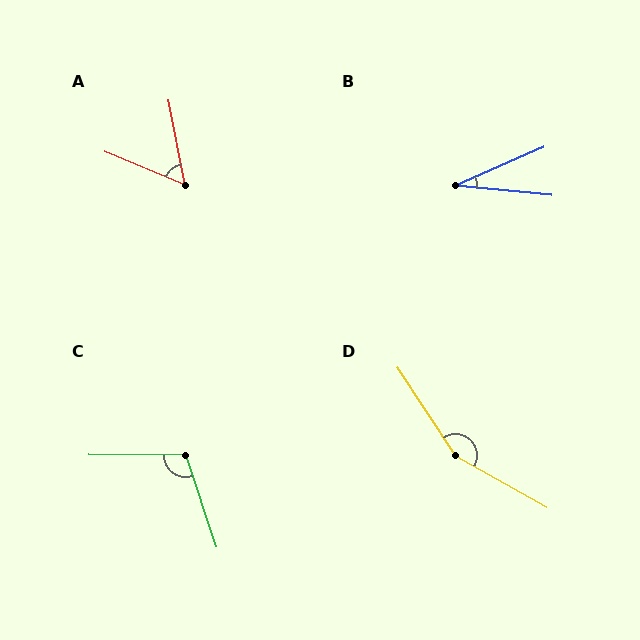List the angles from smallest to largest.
B (29°), A (56°), C (109°), D (153°).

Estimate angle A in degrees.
Approximately 56 degrees.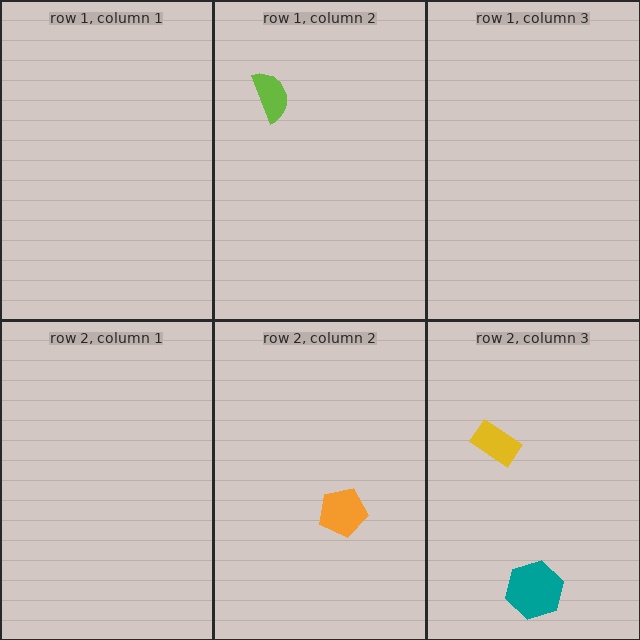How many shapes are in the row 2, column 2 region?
1.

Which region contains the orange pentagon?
The row 2, column 2 region.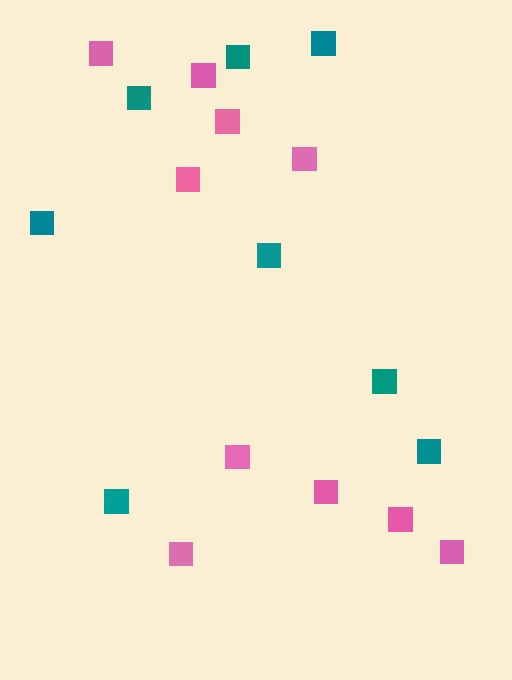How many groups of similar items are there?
There are 2 groups: one group of pink squares (10) and one group of teal squares (8).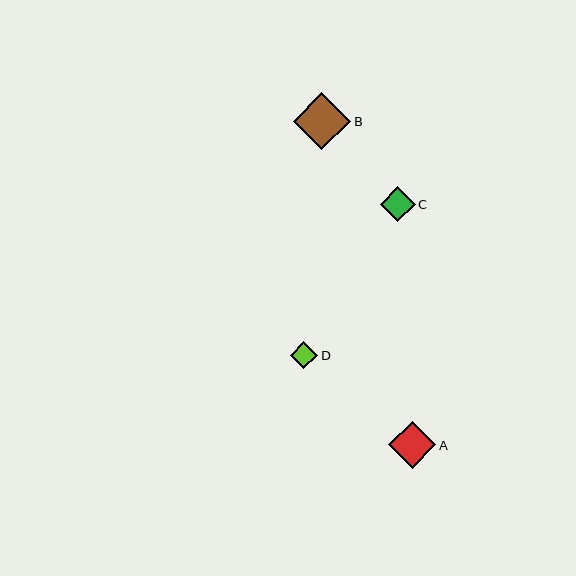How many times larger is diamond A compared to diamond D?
Diamond A is approximately 1.7 times the size of diamond D.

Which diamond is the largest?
Diamond B is the largest with a size of approximately 57 pixels.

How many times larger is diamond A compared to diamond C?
Diamond A is approximately 1.4 times the size of diamond C.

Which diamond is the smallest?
Diamond D is the smallest with a size of approximately 28 pixels.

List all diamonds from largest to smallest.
From largest to smallest: B, A, C, D.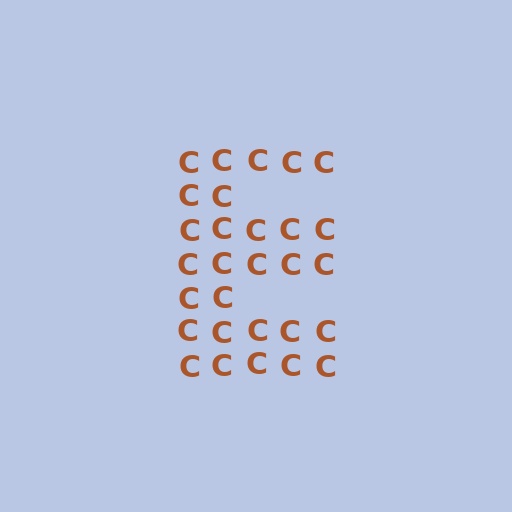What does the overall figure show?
The overall figure shows the letter E.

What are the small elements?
The small elements are letter C's.